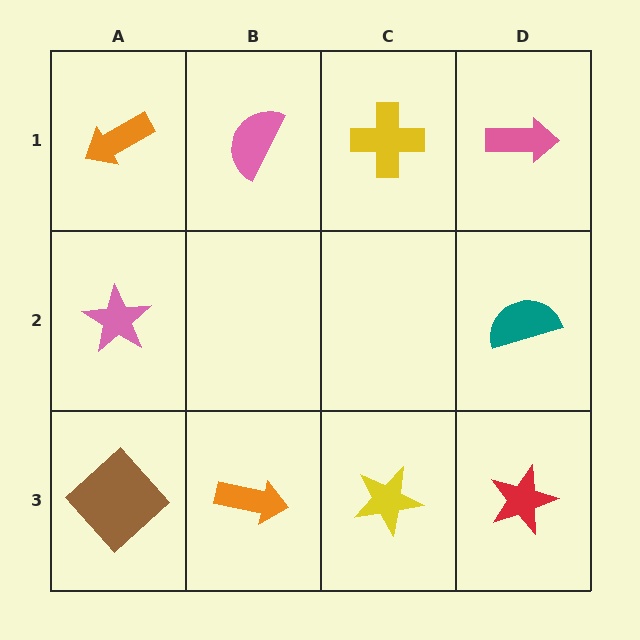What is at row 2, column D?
A teal semicircle.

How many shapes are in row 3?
4 shapes.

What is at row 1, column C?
A yellow cross.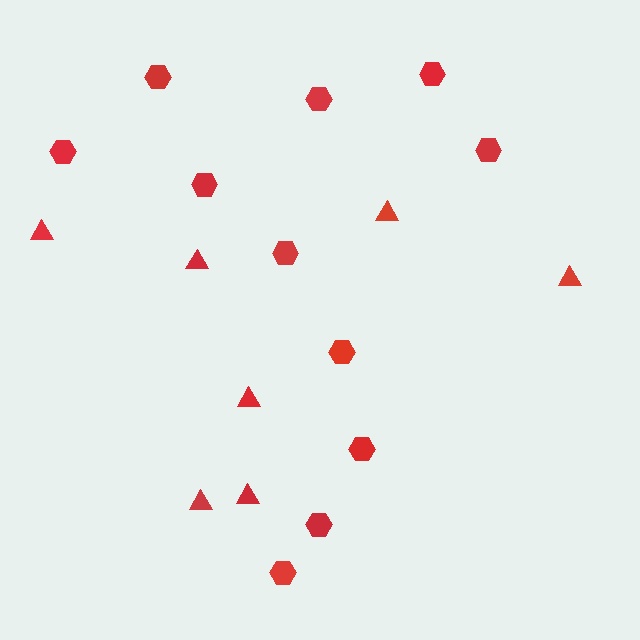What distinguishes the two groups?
There are 2 groups: one group of triangles (7) and one group of hexagons (11).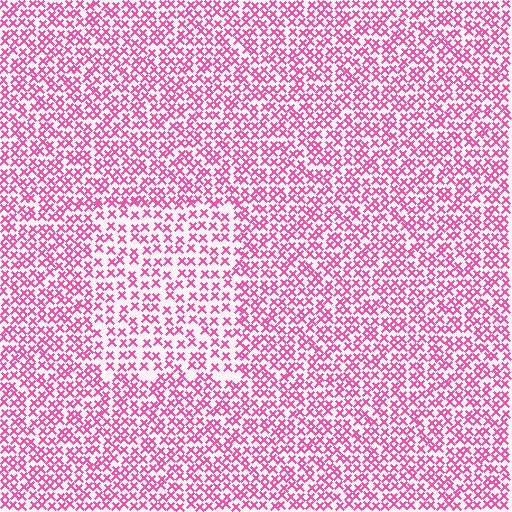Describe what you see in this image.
The image contains small pink elements arranged at two different densities. A rectangle-shaped region is visible where the elements are less densely packed than the surrounding area.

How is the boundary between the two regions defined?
The boundary is defined by a change in element density (approximately 1.6x ratio). All elements are the same color, size, and shape.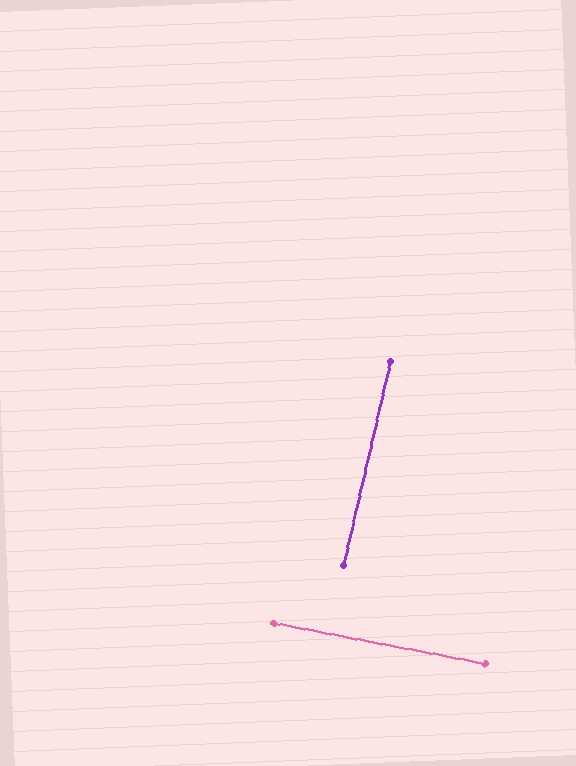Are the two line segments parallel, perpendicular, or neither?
Perpendicular — they meet at approximately 88°.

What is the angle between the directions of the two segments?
Approximately 88 degrees.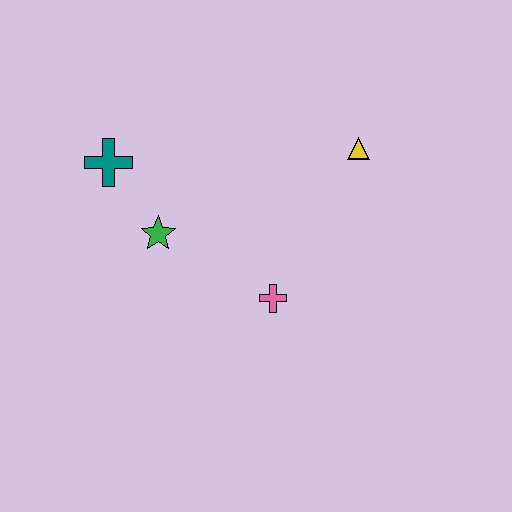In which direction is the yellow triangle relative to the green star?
The yellow triangle is to the right of the green star.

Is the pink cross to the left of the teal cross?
No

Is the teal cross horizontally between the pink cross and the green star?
No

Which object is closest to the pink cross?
The green star is closest to the pink cross.